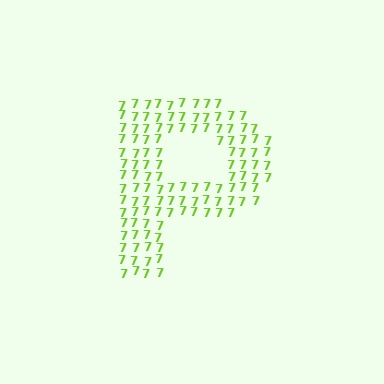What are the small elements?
The small elements are digit 7's.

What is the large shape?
The large shape is the letter P.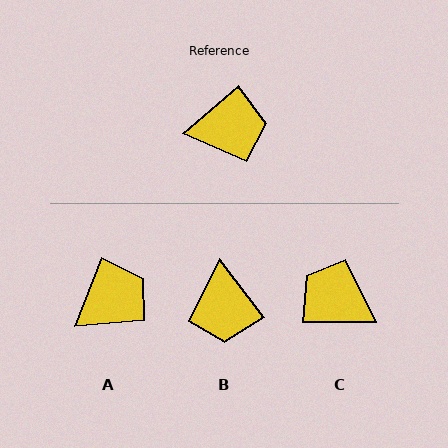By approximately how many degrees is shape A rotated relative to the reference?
Approximately 28 degrees counter-clockwise.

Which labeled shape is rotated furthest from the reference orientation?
C, about 139 degrees away.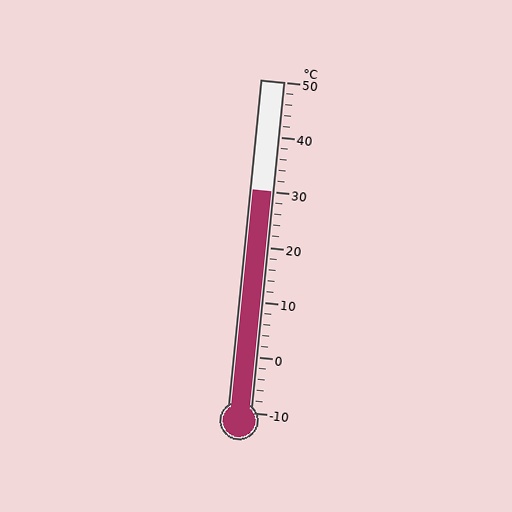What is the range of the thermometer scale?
The thermometer scale ranges from -10°C to 50°C.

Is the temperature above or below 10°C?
The temperature is above 10°C.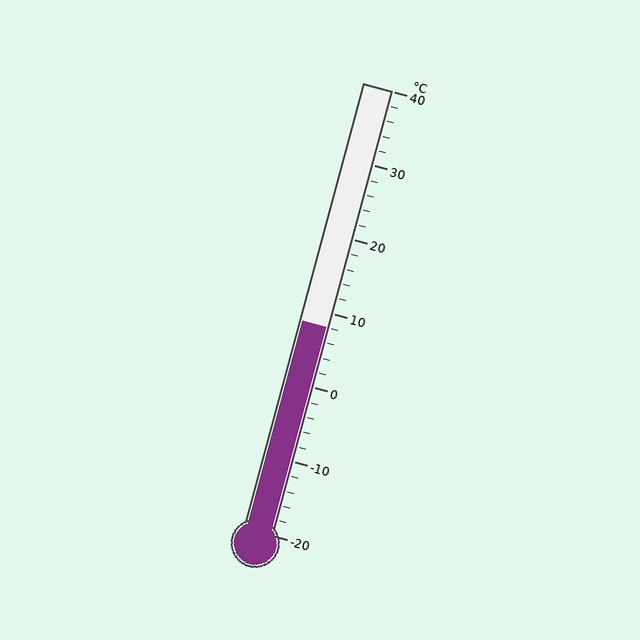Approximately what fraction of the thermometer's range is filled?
The thermometer is filled to approximately 45% of its range.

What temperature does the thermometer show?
The thermometer shows approximately 8°C.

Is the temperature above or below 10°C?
The temperature is below 10°C.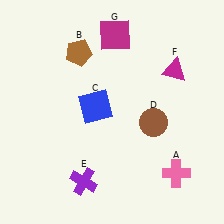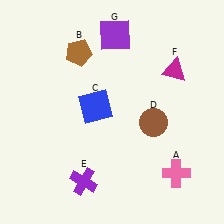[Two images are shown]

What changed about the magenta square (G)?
In Image 1, G is magenta. In Image 2, it changed to purple.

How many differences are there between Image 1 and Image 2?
There is 1 difference between the two images.